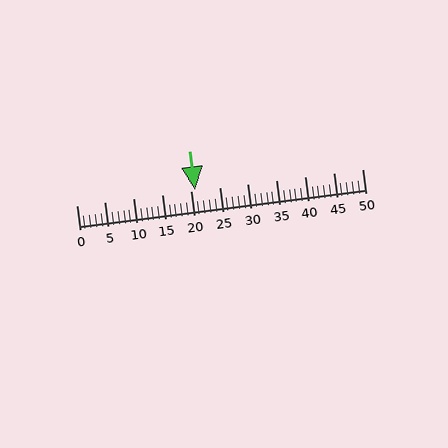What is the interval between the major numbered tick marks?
The major tick marks are spaced 5 units apart.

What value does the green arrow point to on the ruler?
The green arrow points to approximately 21.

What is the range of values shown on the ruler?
The ruler shows values from 0 to 50.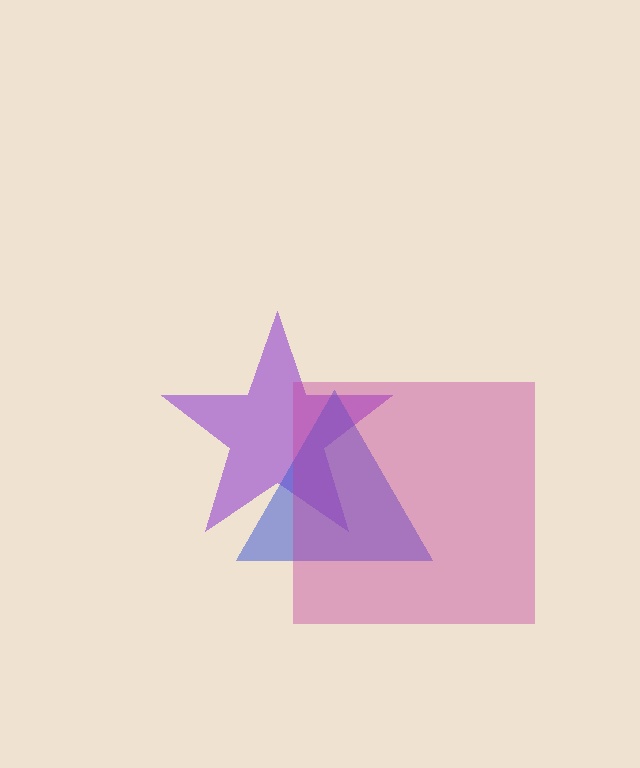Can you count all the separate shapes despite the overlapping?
Yes, there are 3 separate shapes.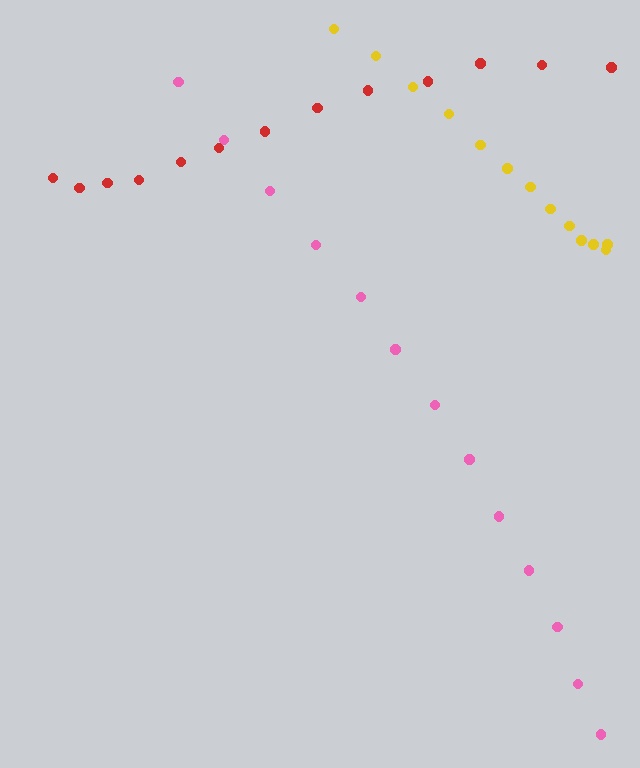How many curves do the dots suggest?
There are 3 distinct paths.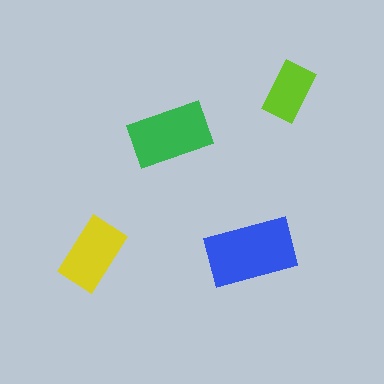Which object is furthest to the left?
The yellow rectangle is leftmost.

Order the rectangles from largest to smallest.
the blue one, the green one, the yellow one, the lime one.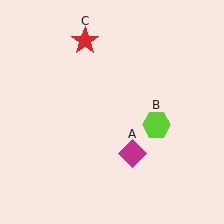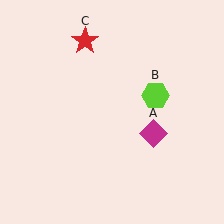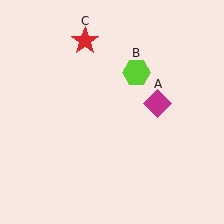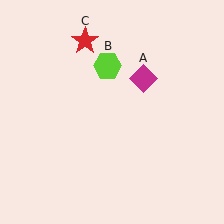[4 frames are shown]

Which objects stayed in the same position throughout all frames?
Red star (object C) remained stationary.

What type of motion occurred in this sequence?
The magenta diamond (object A), lime hexagon (object B) rotated counterclockwise around the center of the scene.